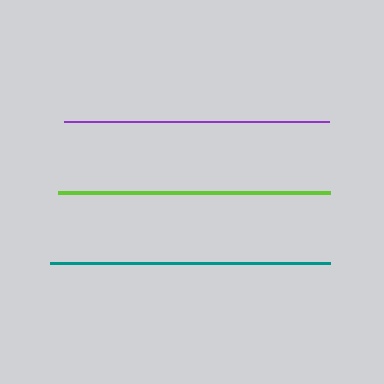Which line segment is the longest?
The teal line is the longest at approximately 280 pixels.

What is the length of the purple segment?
The purple segment is approximately 265 pixels long.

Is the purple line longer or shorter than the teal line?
The teal line is longer than the purple line.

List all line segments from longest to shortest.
From longest to shortest: teal, lime, purple.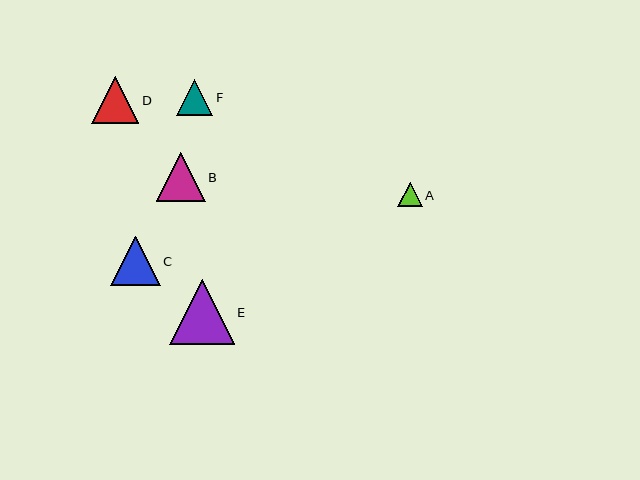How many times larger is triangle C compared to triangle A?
Triangle C is approximately 2.0 times the size of triangle A.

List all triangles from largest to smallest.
From largest to smallest: E, C, B, D, F, A.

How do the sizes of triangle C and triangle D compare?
Triangle C and triangle D are approximately the same size.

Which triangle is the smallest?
Triangle A is the smallest with a size of approximately 24 pixels.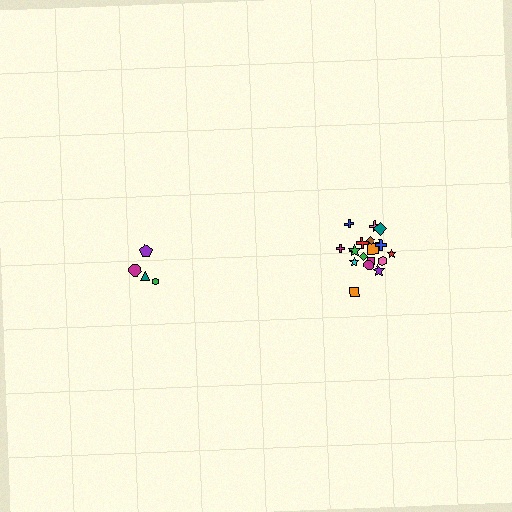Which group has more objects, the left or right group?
The right group.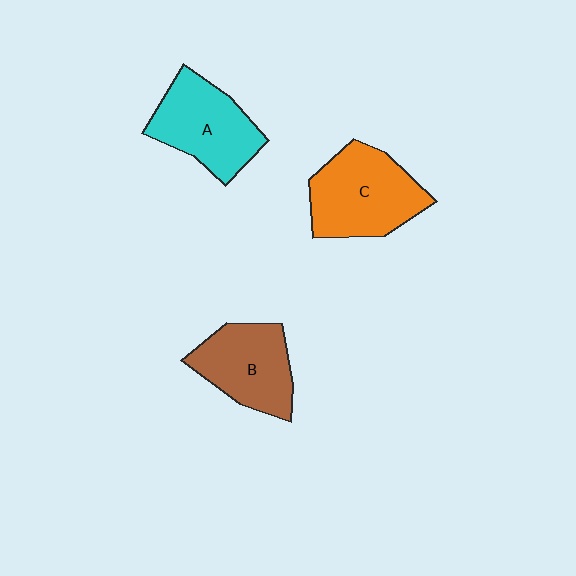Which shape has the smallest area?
Shape B (brown).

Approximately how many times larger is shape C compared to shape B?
Approximately 1.2 times.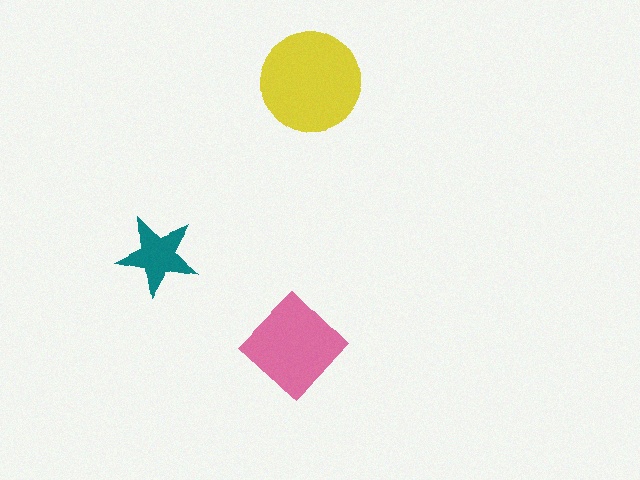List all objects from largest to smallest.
The yellow circle, the pink diamond, the teal star.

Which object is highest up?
The yellow circle is topmost.